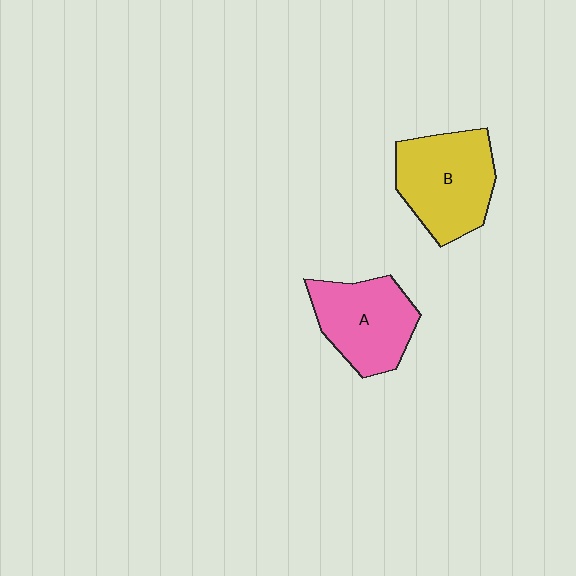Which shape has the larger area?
Shape B (yellow).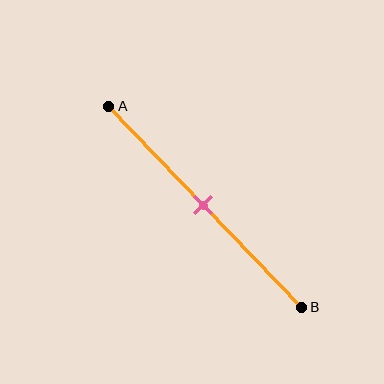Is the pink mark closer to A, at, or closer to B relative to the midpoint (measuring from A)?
The pink mark is approximately at the midpoint of segment AB.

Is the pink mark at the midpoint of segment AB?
Yes, the mark is approximately at the midpoint.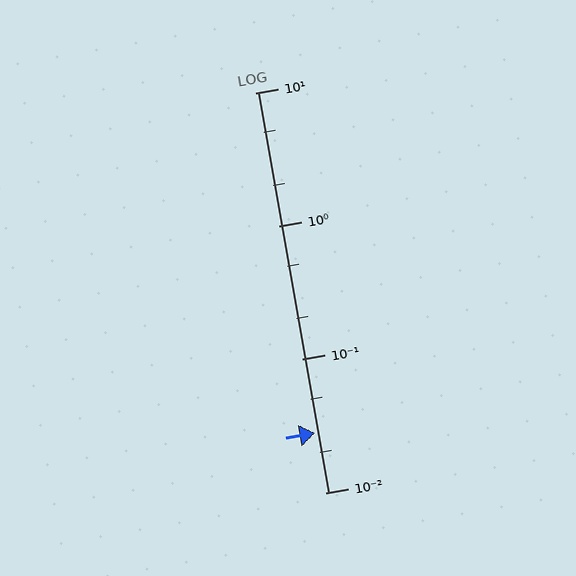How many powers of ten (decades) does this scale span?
The scale spans 3 decades, from 0.01 to 10.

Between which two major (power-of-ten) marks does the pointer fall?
The pointer is between 0.01 and 0.1.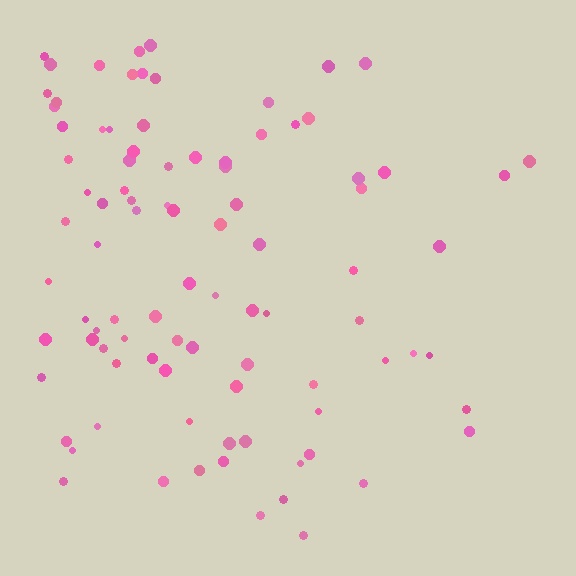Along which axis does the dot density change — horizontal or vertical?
Horizontal.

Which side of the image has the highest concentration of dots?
The left.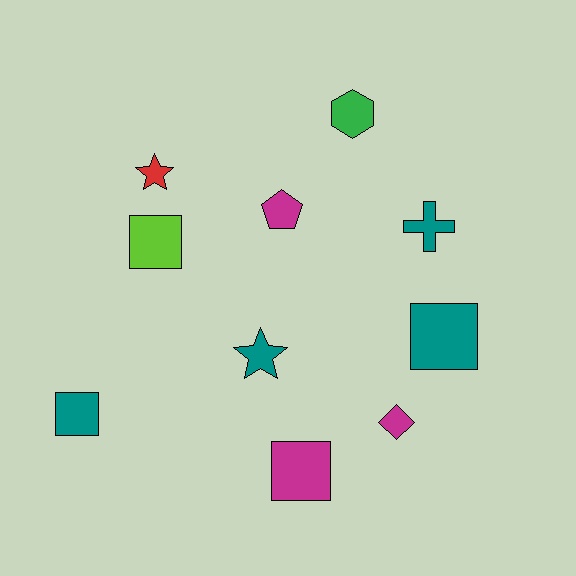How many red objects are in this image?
There is 1 red object.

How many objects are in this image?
There are 10 objects.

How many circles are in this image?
There are no circles.